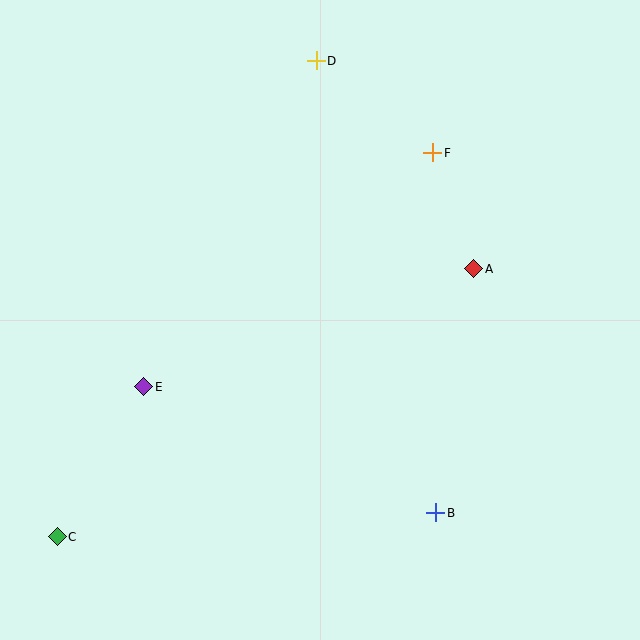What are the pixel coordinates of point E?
Point E is at (144, 387).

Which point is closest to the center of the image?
Point A at (474, 269) is closest to the center.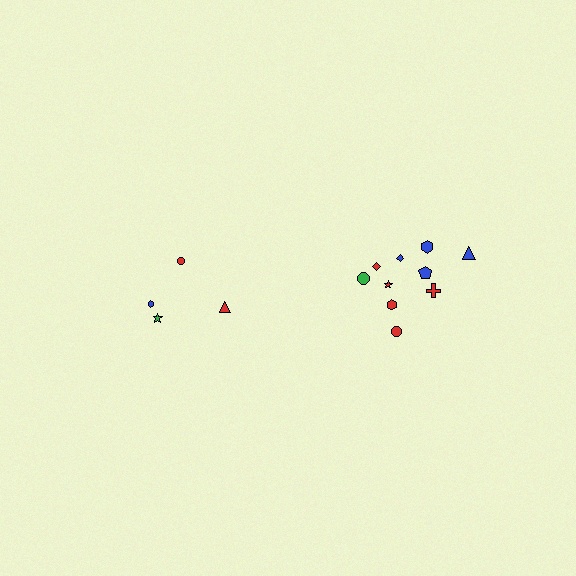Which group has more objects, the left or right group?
The right group.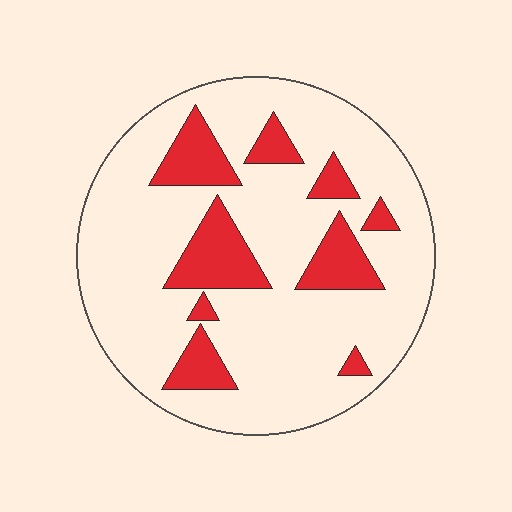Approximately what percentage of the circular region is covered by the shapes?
Approximately 20%.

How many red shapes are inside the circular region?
9.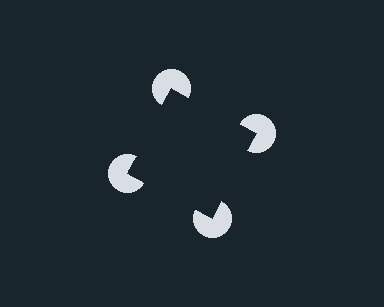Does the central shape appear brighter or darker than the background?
It typically appears slightly darker than the background, even though no actual brightness change is drawn.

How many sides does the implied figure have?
4 sides.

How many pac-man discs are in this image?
There are 4 — one at each vertex of the illusory square.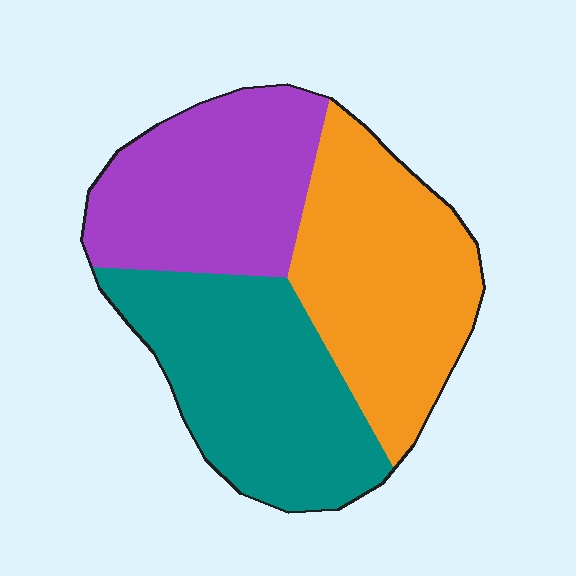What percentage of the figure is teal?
Teal takes up about one third (1/3) of the figure.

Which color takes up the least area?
Purple, at roughly 30%.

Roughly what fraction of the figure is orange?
Orange takes up between a quarter and a half of the figure.